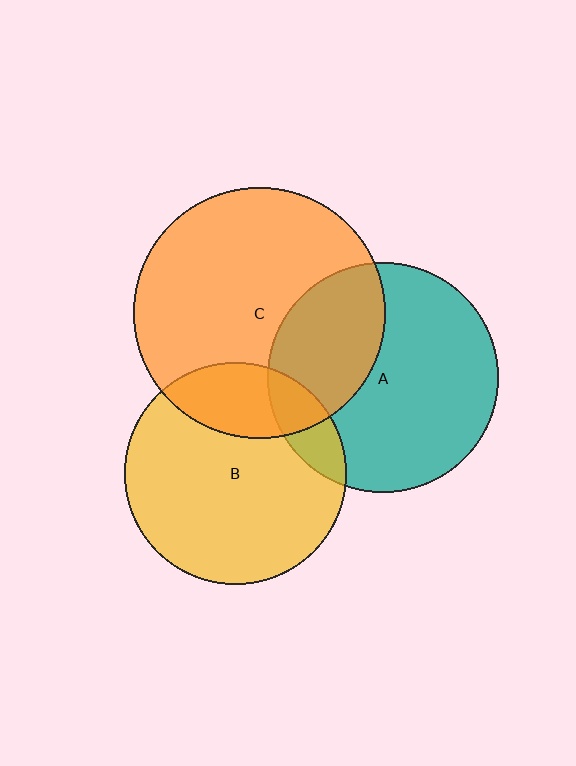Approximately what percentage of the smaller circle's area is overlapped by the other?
Approximately 15%.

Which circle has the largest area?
Circle C (orange).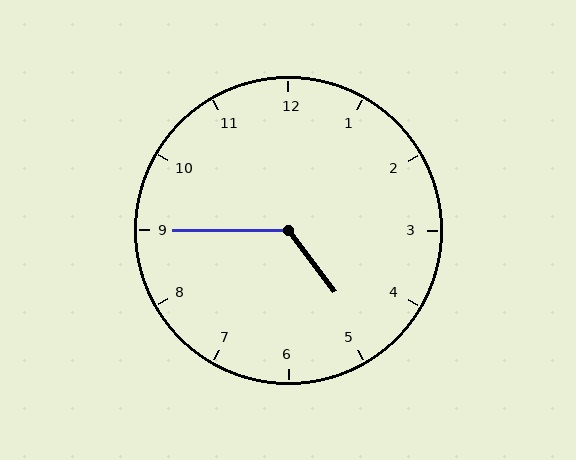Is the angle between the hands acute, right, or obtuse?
It is obtuse.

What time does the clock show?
4:45.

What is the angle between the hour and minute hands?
Approximately 128 degrees.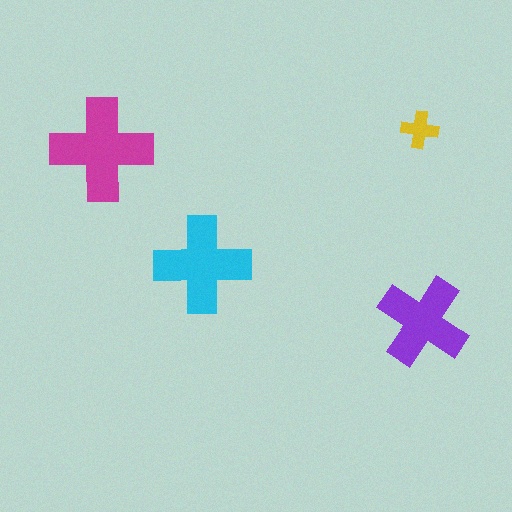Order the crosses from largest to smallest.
the magenta one, the cyan one, the purple one, the yellow one.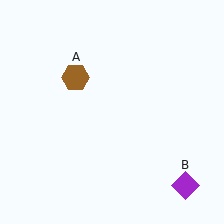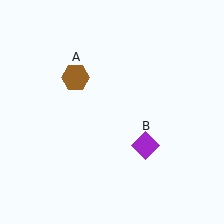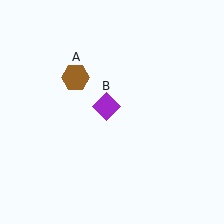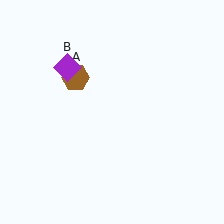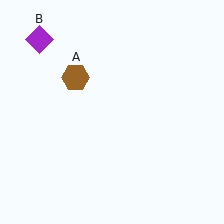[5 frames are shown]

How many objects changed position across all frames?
1 object changed position: purple diamond (object B).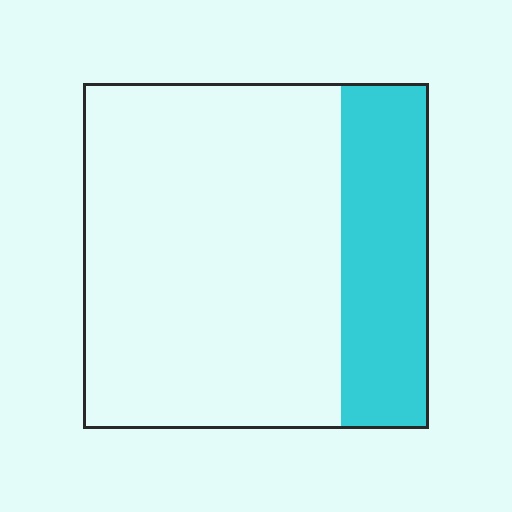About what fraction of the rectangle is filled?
About one quarter (1/4).